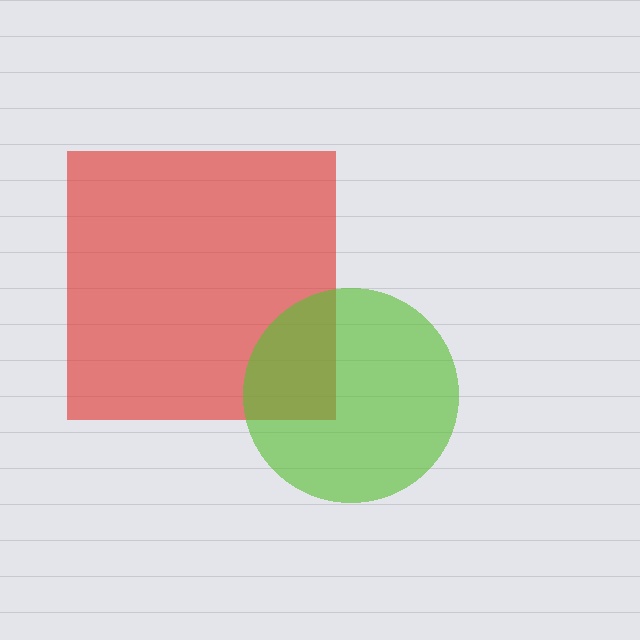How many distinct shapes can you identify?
There are 2 distinct shapes: a red square, a lime circle.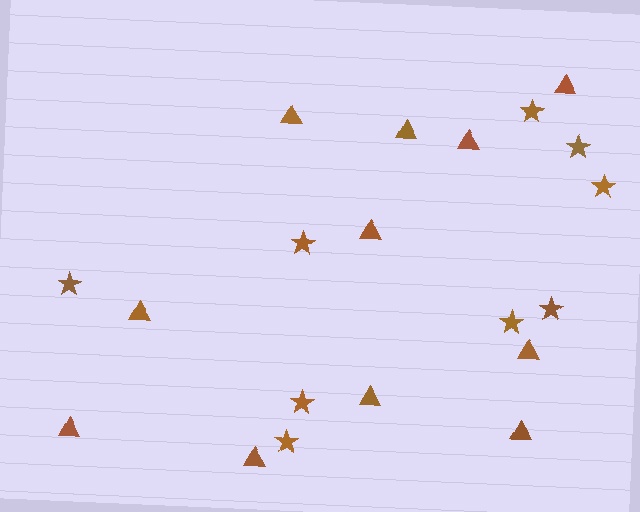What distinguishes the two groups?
There are 2 groups: one group of triangles (11) and one group of stars (9).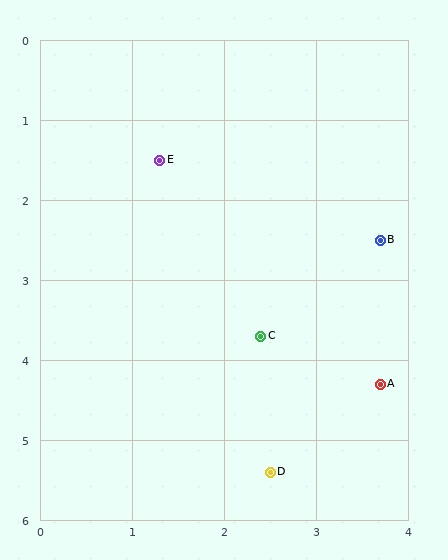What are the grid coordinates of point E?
Point E is at approximately (1.3, 1.5).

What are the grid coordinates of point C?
Point C is at approximately (2.4, 3.7).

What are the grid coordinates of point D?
Point D is at approximately (2.5, 5.4).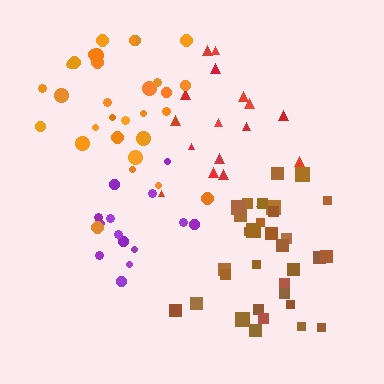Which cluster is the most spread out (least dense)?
Red.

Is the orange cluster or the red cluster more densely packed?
Orange.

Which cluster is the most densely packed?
Brown.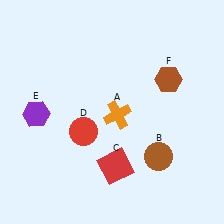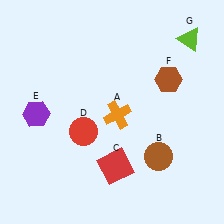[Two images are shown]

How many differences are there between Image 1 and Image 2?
There is 1 difference between the two images.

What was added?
A lime triangle (G) was added in Image 2.